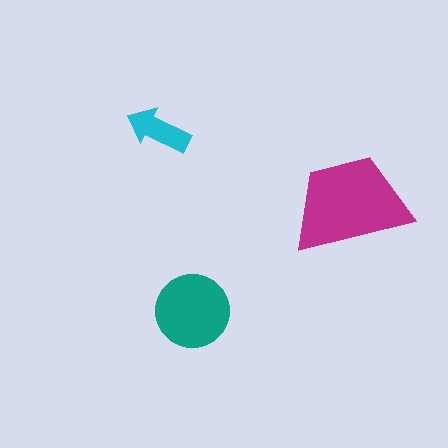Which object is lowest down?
The teal circle is bottommost.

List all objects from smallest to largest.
The cyan arrow, the teal circle, the magenta trapezoid.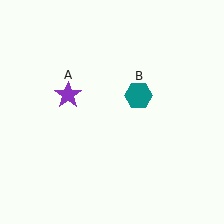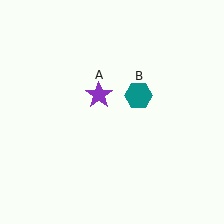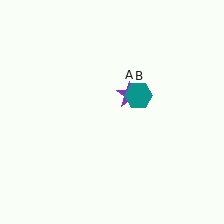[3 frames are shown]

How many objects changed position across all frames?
1 object changed position: purple star (object A).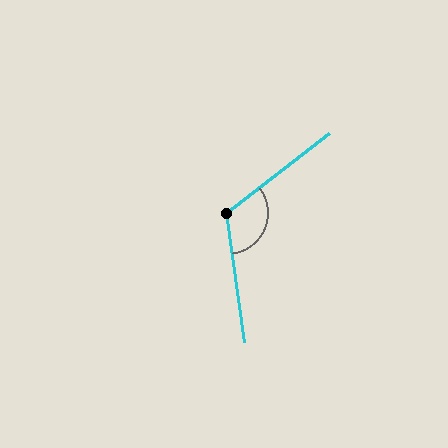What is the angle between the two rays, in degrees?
Approximately 119 degrees.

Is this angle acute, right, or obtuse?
It is obtuse.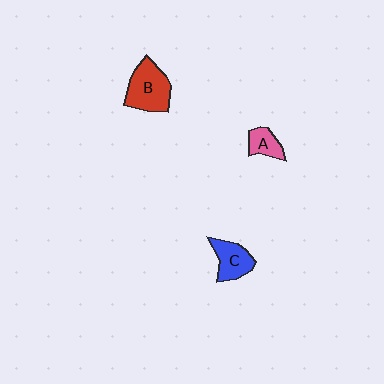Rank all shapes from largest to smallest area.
From largest to smallest: B (red), C (blue), A (pink).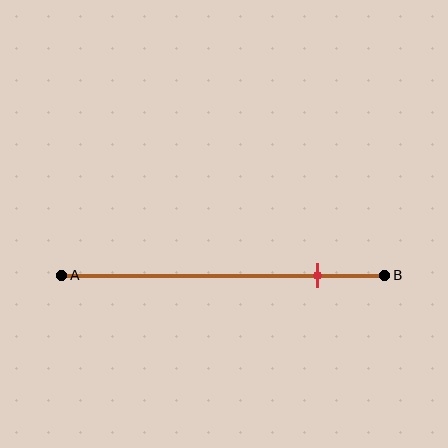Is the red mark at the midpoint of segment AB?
No, the mark is at about 80% from A, not at the 50% midpoint.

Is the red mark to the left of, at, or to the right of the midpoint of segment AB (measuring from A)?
The red mark is to the right of the midpoint of segment AB.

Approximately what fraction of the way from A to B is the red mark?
The red mark is approximately 80% of the way from A to B.